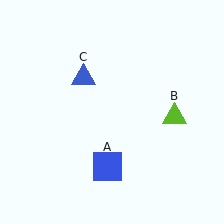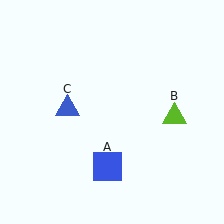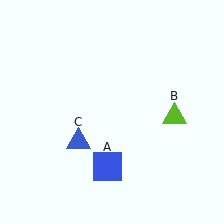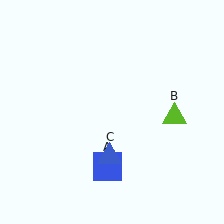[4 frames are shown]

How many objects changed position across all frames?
1 object changed position: blue triangle (object C).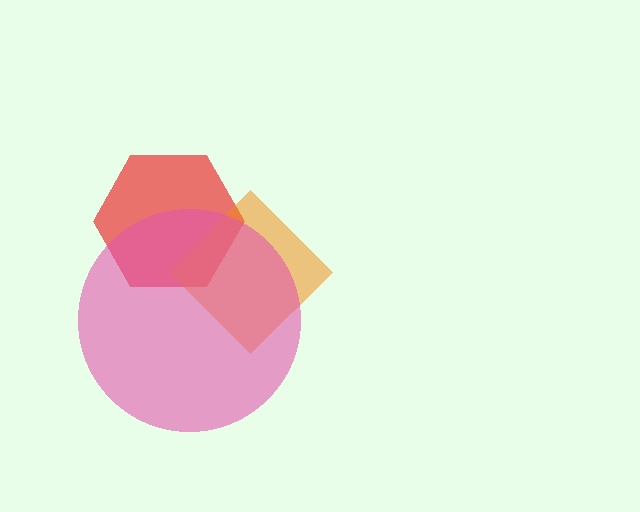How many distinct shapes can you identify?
There are 3 distinct shapes: a red hexagon, an orange diamond, a pink circle.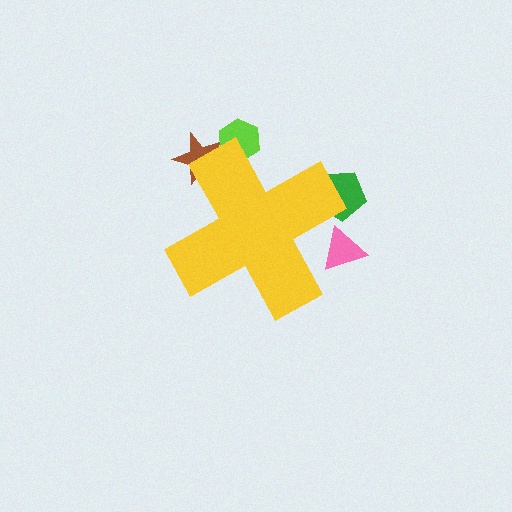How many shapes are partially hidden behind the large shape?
4 shapes are partially hidden.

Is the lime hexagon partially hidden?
Yes, the lime hexagon is partially hidden behind the yellow cross.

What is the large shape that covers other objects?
A yellow cross.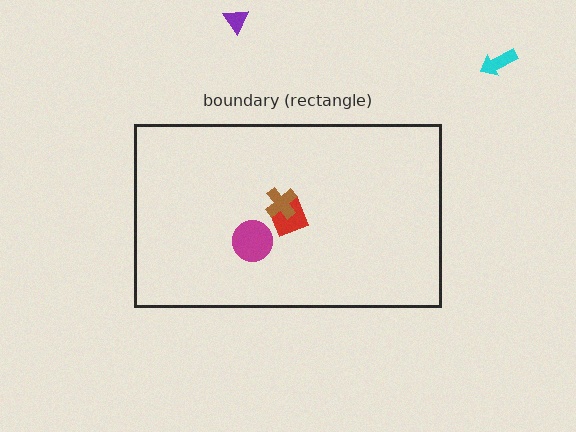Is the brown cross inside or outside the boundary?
Inside.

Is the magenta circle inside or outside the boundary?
Inside.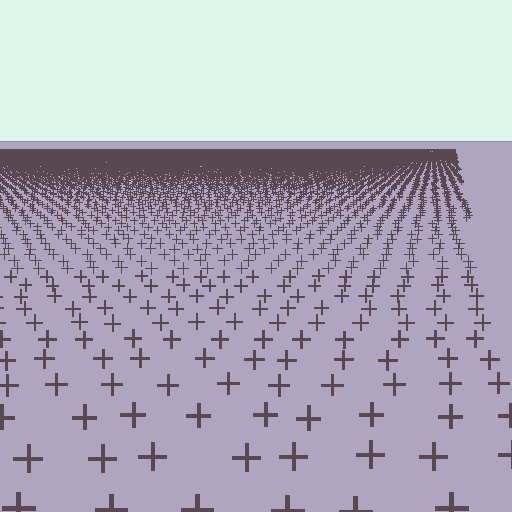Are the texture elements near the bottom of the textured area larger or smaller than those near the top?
Larger. Near the bottom, elements are closer to the viewer and appear at a bigger on-screen size.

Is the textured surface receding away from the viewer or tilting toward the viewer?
The surface is receding away from the viewer. Texture elements get smaller and denser toward the top.